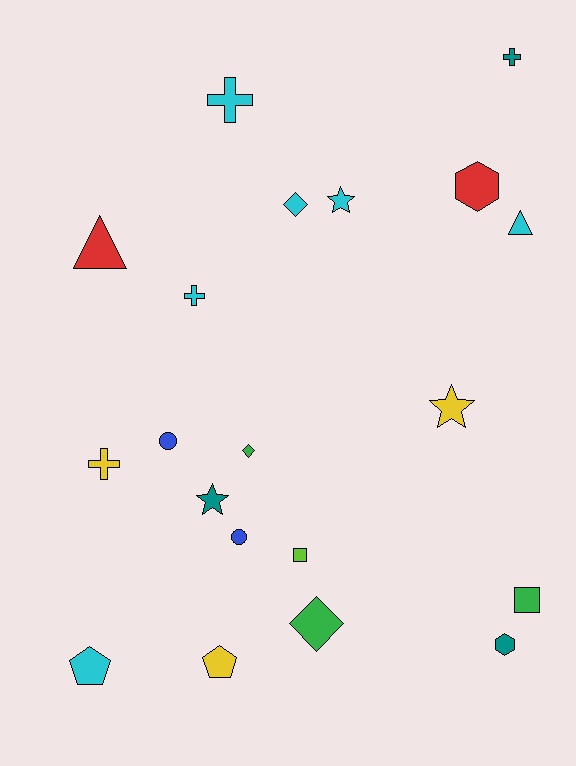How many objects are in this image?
There are 20 objects.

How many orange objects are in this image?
There are no orange objects.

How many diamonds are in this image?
There are 3 diamonds.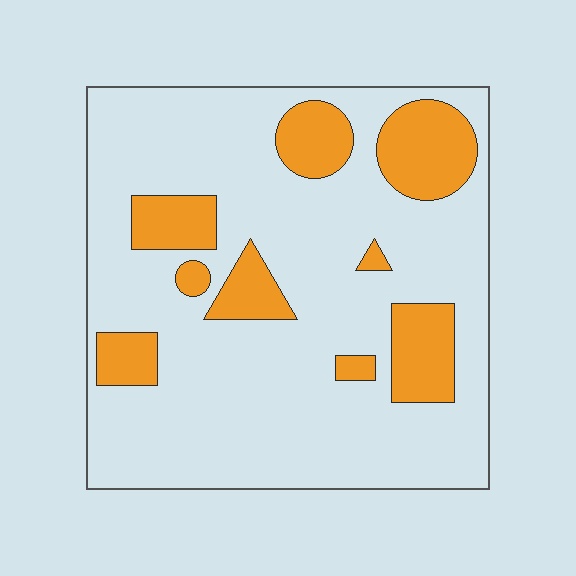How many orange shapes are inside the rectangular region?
9.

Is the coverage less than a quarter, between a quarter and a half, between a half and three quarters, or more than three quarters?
Less than a quarter.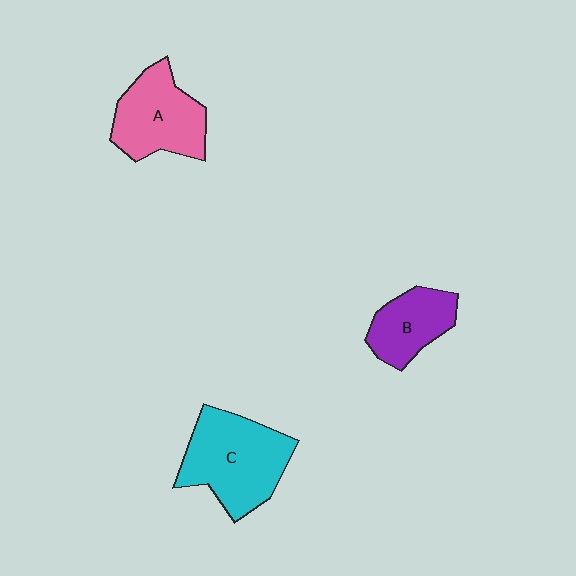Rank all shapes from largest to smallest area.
From largest to smallest: C (cyan), A (pink), B (purple).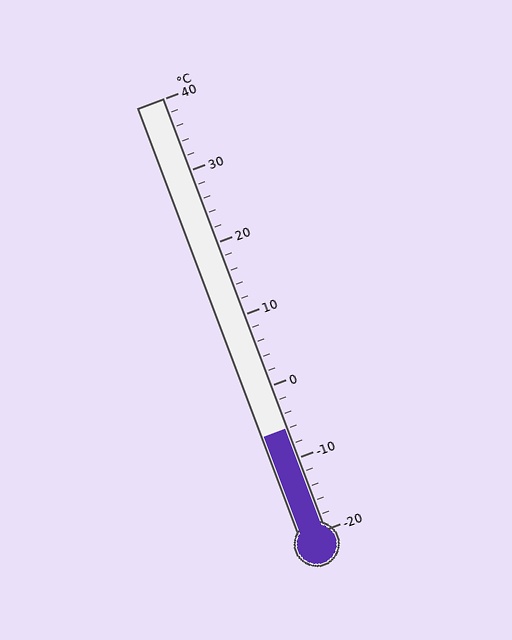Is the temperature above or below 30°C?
The temperature is below 30°C.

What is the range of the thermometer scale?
The thermometer scale ranges from -20°C to 40°C.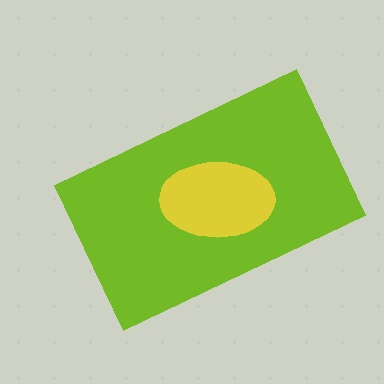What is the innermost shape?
The yellow ellipse.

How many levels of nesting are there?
2.